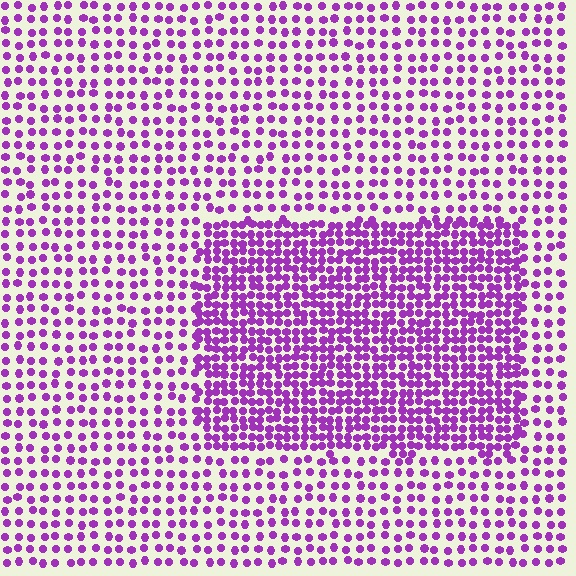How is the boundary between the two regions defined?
The boundary is defined by a change in element density (approximately 2.0x ratio). All elements are the same color, size, and shape.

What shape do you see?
I see a rectangle.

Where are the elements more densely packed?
The elements are more densely packed inside the rectangle boundary.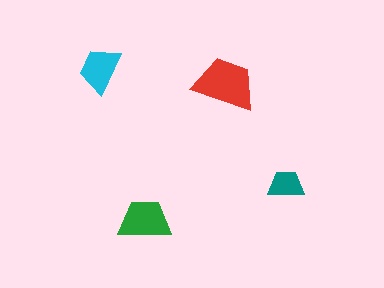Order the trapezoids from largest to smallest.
the red one, the green one, the cyan one, the teal one.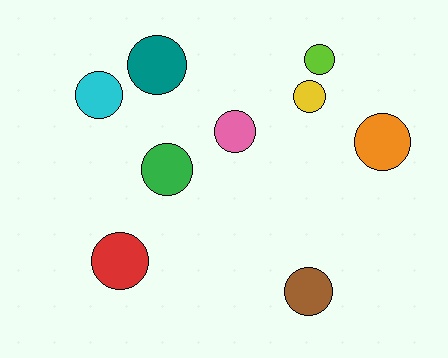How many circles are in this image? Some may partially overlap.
There are 9 circles.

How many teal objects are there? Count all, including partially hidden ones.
There is 1 teal object.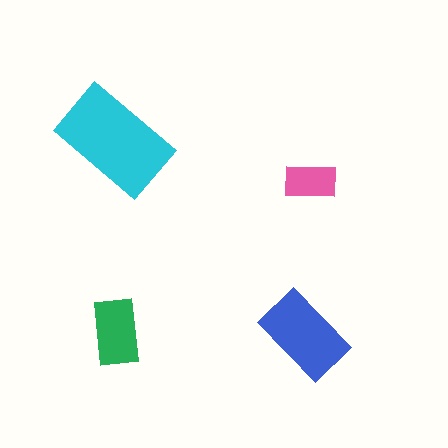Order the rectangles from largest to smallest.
the cyan one, the blue one, the green one, the pink one.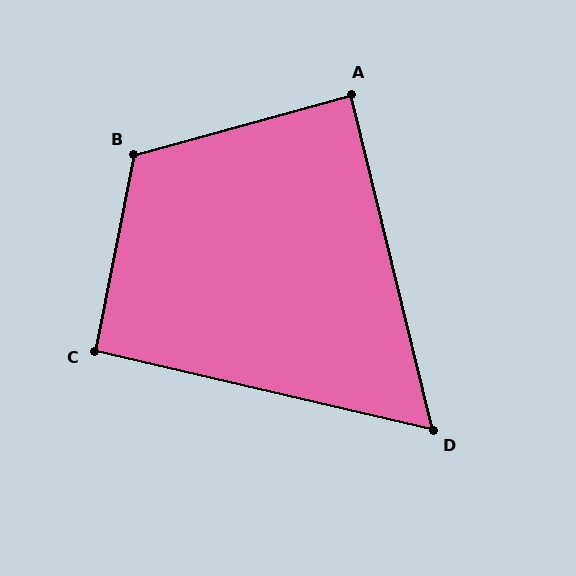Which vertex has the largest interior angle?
B, at approximately 117 degrees.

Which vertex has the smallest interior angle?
D, at approximately 63 degrees.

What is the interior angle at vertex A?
Approximately 88 degrees (approximately right).